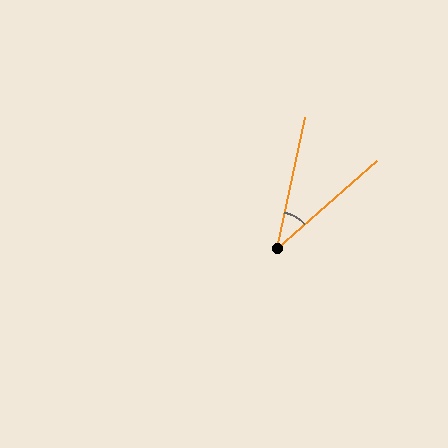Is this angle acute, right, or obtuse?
It is acute.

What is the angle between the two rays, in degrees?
Approximately 36 degrees.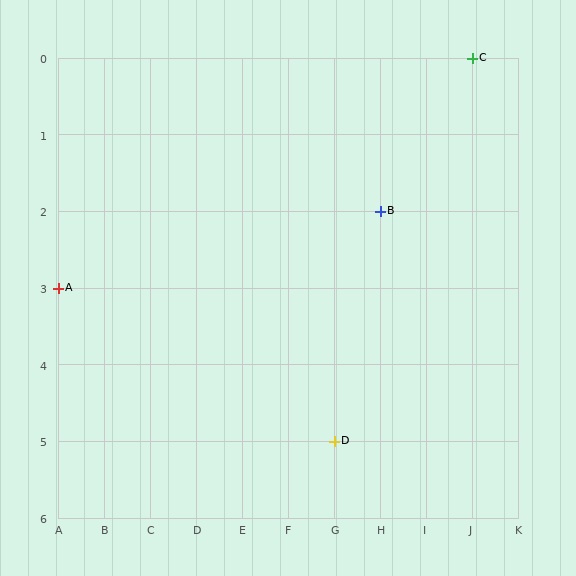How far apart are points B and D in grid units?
Points B and D are 1 column and 3 rows apart (about 3.2 grid units diagonally).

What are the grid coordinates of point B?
Point B is at grid coordinates (H, 2).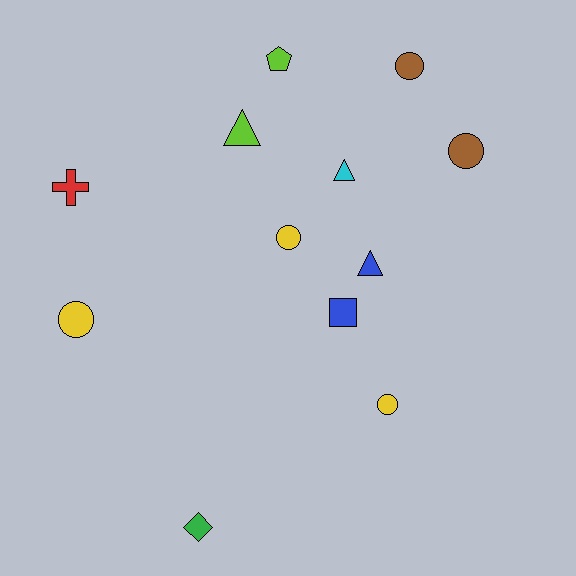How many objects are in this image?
There are 12 objects.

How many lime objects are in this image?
There are 2 lime objects.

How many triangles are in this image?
There are 3 triangles.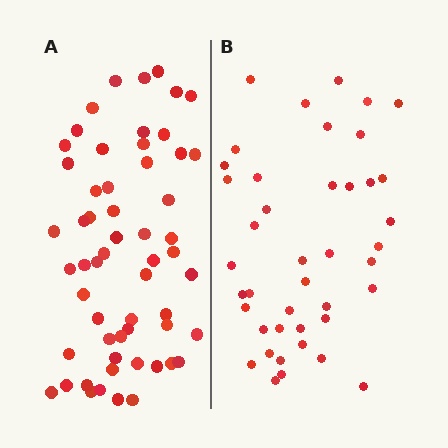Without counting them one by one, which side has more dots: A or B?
Region A (the left region) has more dots.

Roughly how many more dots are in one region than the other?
Region A has approximately 15 more dots than region B.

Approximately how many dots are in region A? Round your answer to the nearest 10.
About 60 dots. (The exact count is 57, which rounds to 60.)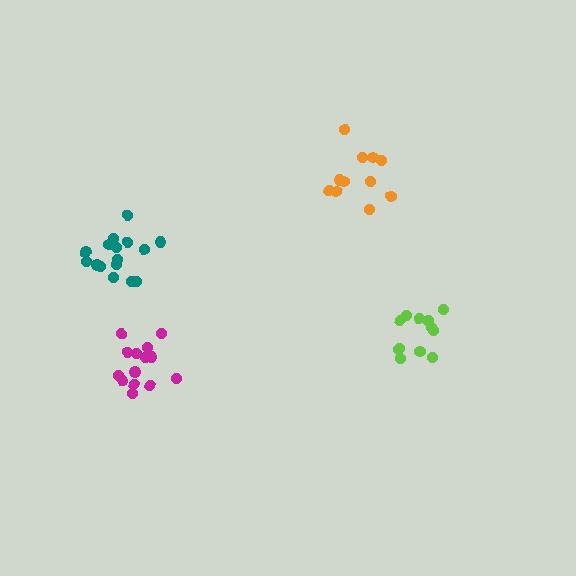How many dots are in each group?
Group 1: 14 dots, Group 2: 11 dots, Group 3: 12 dots, Group 4: 16 dots (53 total).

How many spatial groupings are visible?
There are 4 spatial groupings.